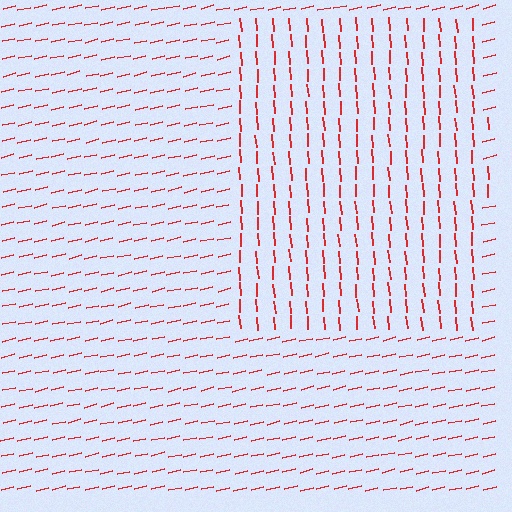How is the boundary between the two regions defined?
The boundary is defined purely by a change in line orientation (approximately 82 degrees difference). All lines are the same color and thickness.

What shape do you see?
I see a rectangle.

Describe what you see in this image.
The image is filled with small red line segments. A rectangle region in the image has lines oriented differently from the surrounding lines, creating a visible texture boundary.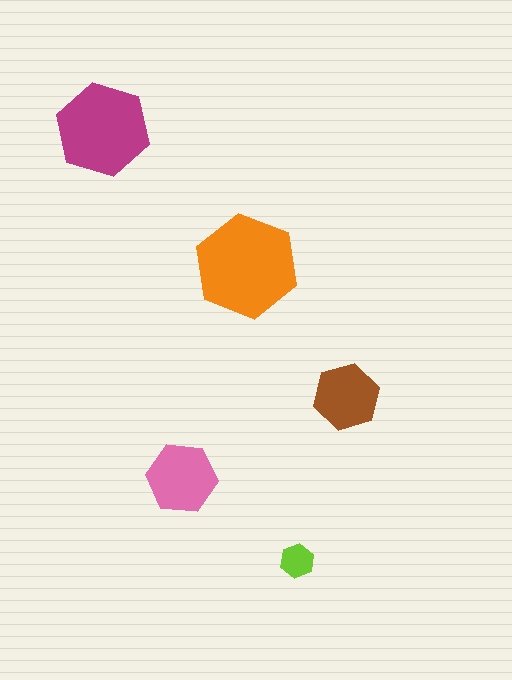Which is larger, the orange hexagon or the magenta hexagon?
The orange one.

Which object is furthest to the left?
The magenta hexagon is leftmost.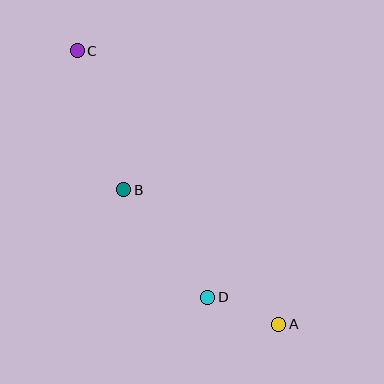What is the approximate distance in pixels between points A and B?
The distance between A and B is approximately 205 pixels.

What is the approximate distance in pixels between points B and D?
The distance between B and D is approximately 137 pixels.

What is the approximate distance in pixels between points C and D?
The distance between C and D is approximately 279 pixels.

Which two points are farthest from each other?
Points A and C are farthest from each other.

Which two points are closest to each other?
Points A and D are closest to each other.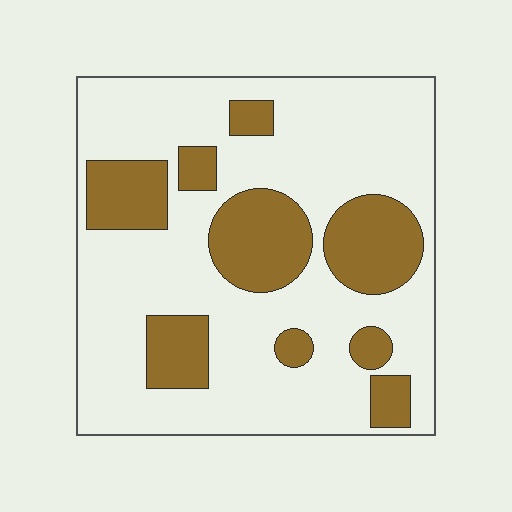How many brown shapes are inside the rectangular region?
9.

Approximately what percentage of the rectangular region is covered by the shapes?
Approximately 25%.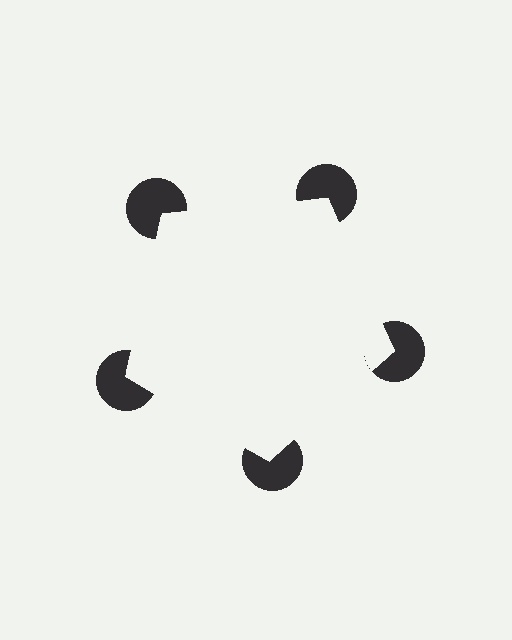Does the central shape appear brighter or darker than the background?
It typically appears slightly brighter than the background, even though no actual brightness change is drawn.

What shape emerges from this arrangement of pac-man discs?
An illusory pentagon — its edges are inferred from the aligned wedge cuts in the pac-man discs, not physically drawn.